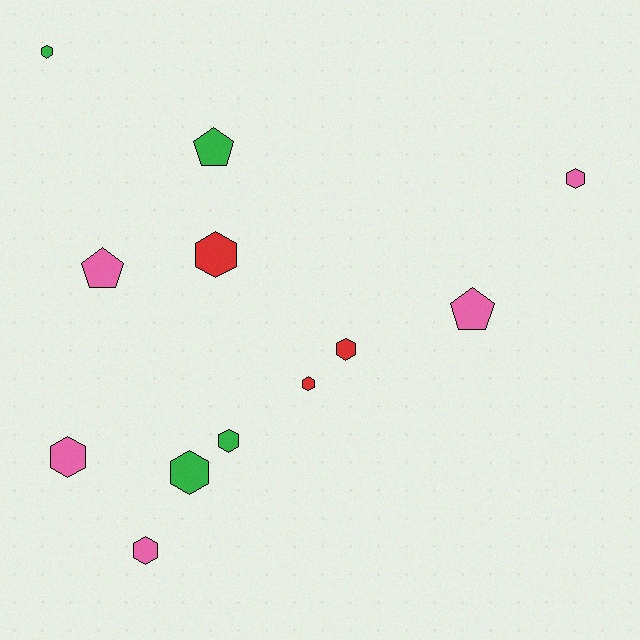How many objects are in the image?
There are 12 objects.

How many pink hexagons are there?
There are 3 pink hexagons.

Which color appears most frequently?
Pink, with 5 objects.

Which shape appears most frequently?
Hexagon, with 9 objects.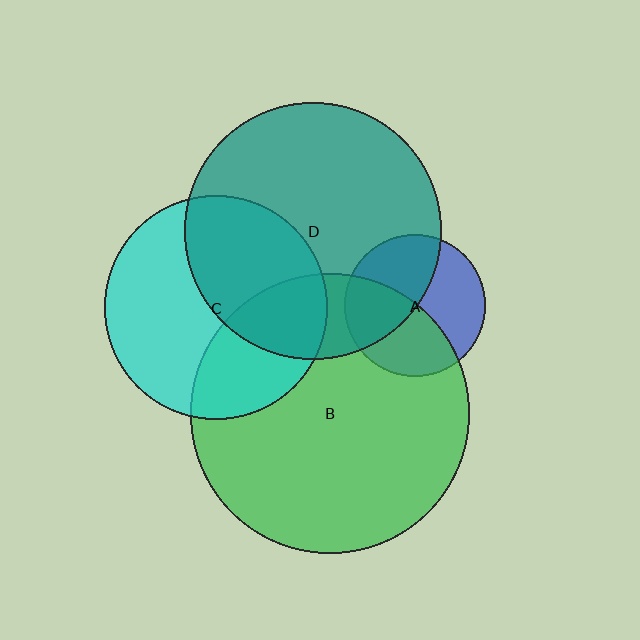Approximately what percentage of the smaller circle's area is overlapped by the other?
Approximately 45%.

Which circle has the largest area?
Circle B (green).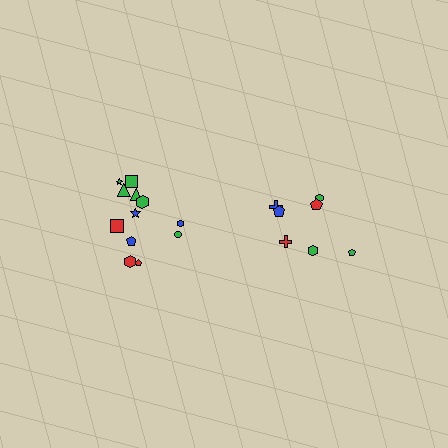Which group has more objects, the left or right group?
The left group.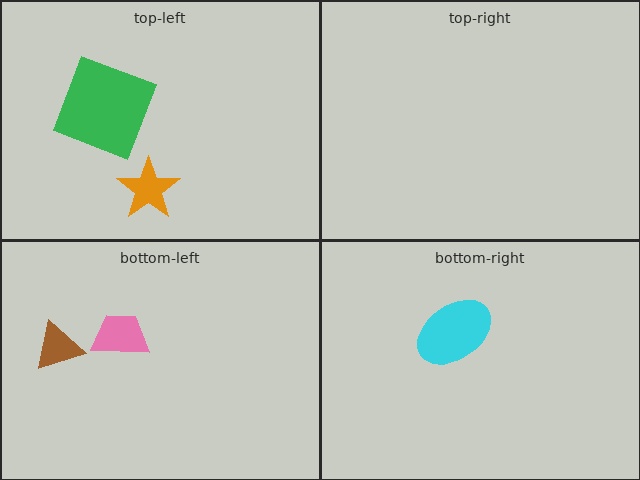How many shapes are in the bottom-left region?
2.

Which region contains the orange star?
The top-left region.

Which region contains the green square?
The top-left region.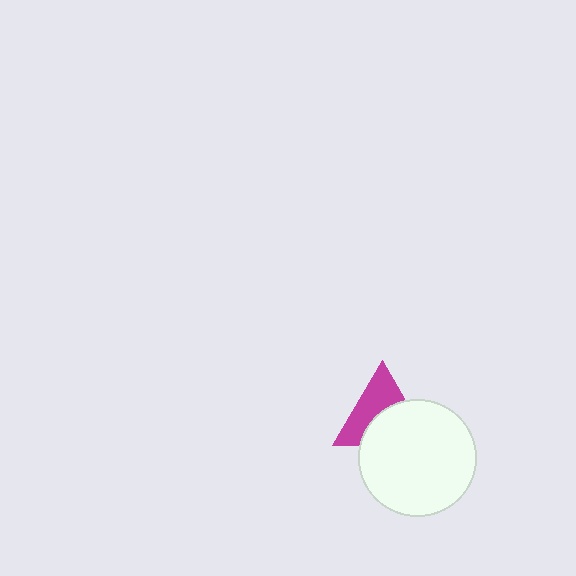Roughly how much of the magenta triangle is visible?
About half of it is visible (roughly 52%).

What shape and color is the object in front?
The object in front is a white circle.